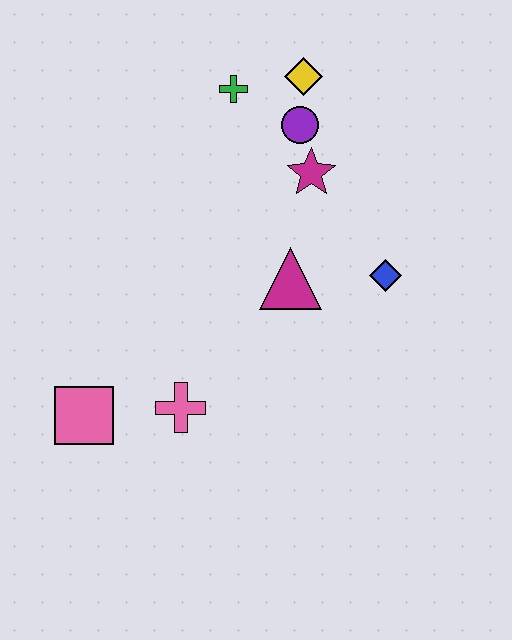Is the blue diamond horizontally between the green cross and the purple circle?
No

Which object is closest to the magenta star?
The purple circle is closest to the magenta star.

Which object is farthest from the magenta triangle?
The pink square is farthest from the magenta triangle.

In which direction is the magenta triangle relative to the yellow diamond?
The magenta triangle is below the yellow diamond.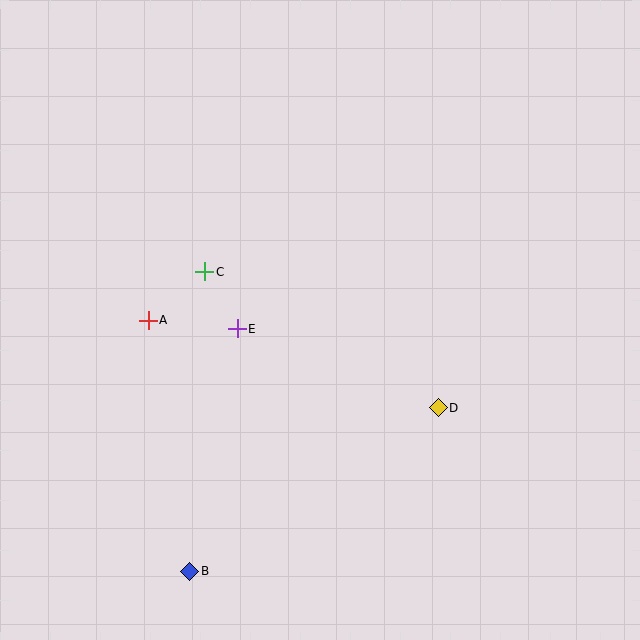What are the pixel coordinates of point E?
Point E is at (237, 329).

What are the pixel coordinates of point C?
Point C is at (205, 272).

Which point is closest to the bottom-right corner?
Point D is closest to the bottom-right corner.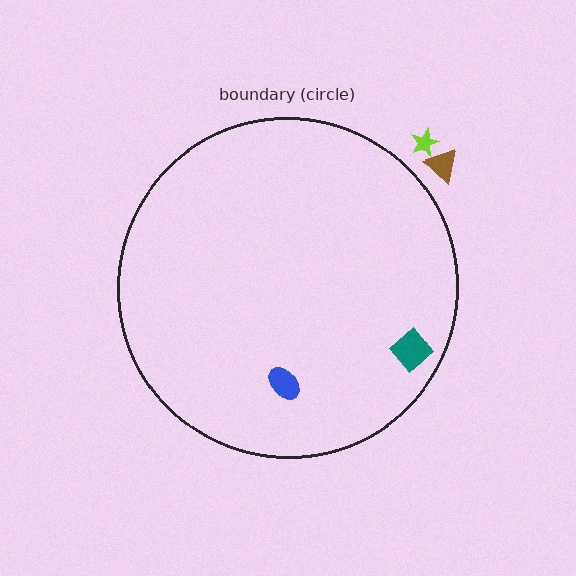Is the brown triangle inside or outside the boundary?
Outside.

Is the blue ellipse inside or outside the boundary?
Inside.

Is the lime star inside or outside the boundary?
Outside.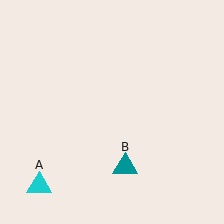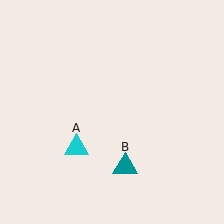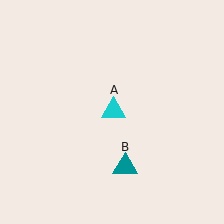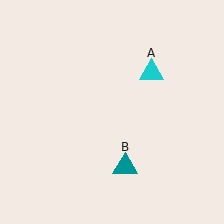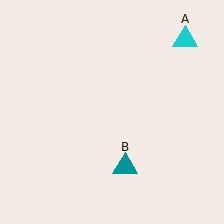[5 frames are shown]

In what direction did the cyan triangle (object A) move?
The cyan triangle (object A) moved up and to the right.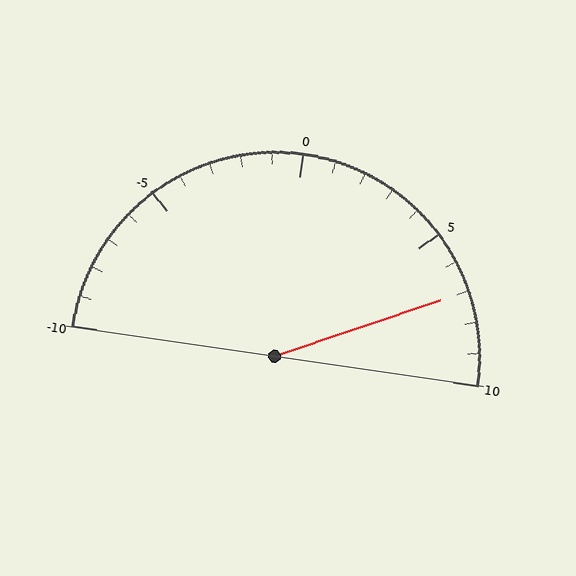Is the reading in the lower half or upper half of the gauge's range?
The reading is in the upper half of the range (-10 to 10).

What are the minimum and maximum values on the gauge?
The gauge ranges from -10 to 10.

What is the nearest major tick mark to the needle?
The nearest major tick mark is 5.